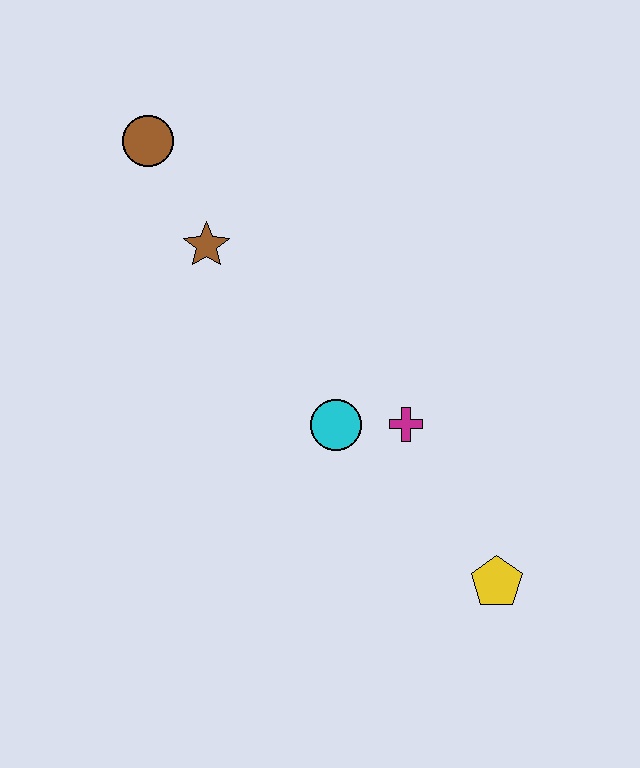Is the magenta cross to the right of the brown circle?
Yes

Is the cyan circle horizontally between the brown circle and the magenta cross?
Yes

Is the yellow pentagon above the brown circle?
No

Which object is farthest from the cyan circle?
The brown circle is farthest from the cyan circle.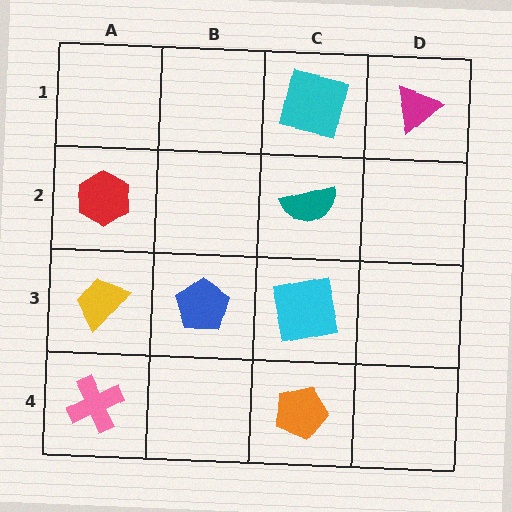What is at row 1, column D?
A magenta triangle.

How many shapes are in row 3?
3 shapes.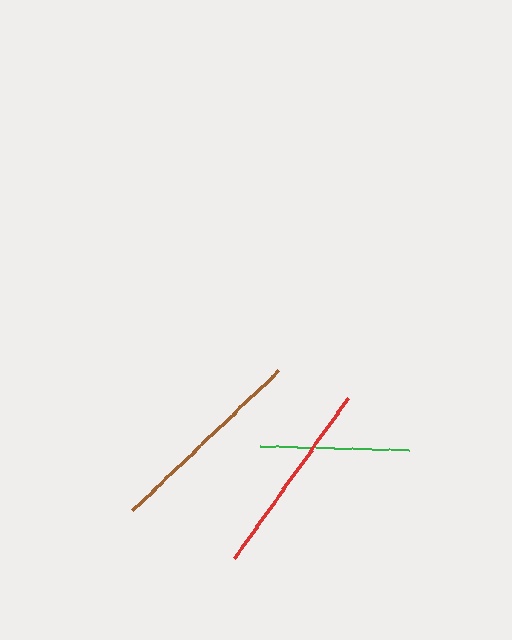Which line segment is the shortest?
The green line is the shortest at approximately 148 pixels.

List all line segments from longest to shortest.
From longest to shortest: brown, red, green.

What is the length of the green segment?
The green segment is approximately 148 pixels long.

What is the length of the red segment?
The red segment is approximately 196 pixels long.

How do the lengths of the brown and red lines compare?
The brown and red lines are approximately the same length.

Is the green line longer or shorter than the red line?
The red line is longer than the green line.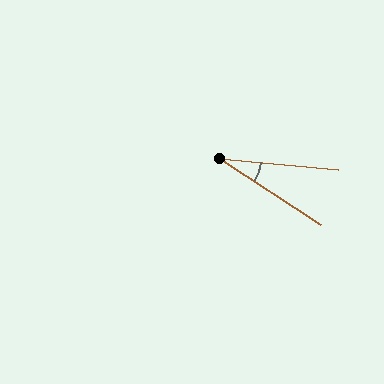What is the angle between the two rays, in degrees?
Approximately 28 degrees.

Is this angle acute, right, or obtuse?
It is acute.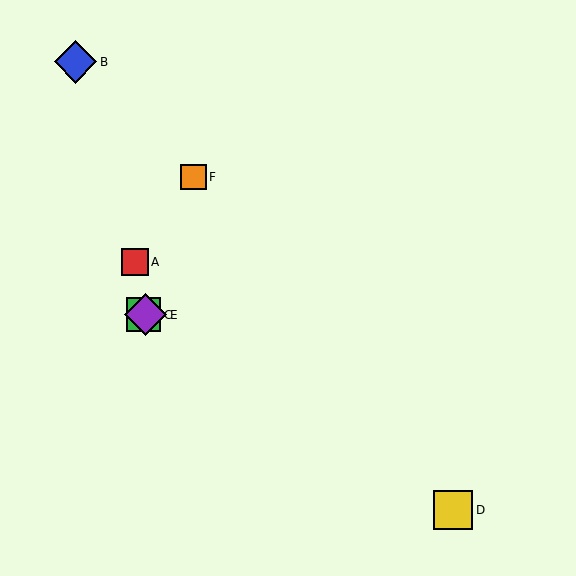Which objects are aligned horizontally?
Objects C, E are aligned horizontally.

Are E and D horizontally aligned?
No, E is at y≈315 and D is at y≈510.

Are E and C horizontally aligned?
Yes, both are at y≈315.